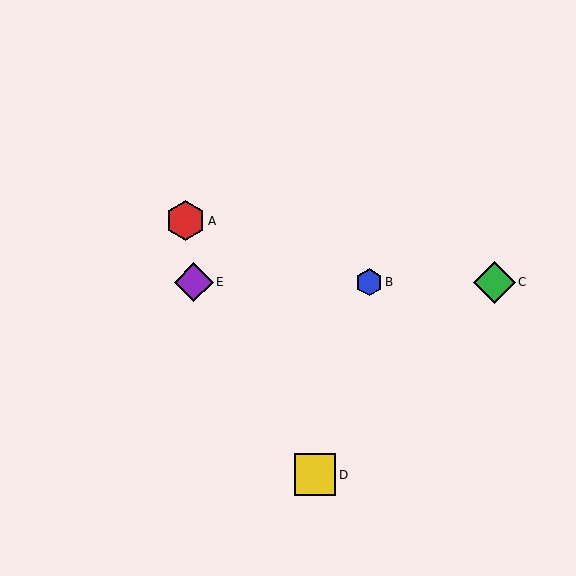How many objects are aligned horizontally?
3 objects (B, C, E) are aligned horizontally.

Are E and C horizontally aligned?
Yes, both are at y≈282.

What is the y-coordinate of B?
Object B is at y≈282.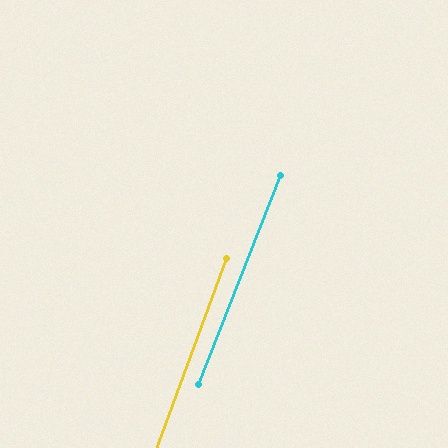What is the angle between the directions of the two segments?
Approximately 1 degree.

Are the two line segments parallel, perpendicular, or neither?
Parallel — their directions differ by only 1.2°.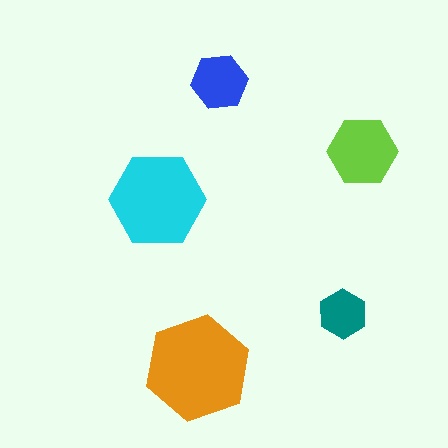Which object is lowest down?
The orange hexagon is bottommost.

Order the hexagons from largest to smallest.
the orange one, the cyan one, the lime one, the blue one, the teal one.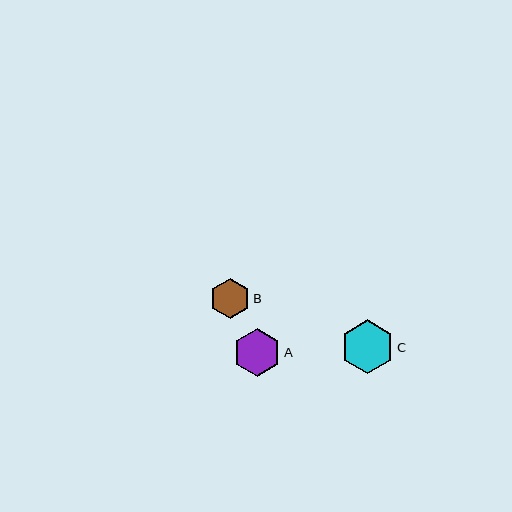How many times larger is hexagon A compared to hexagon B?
Hexagon A is approximately 1.2 times the size of hexagon B.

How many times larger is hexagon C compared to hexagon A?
Hexagon C is approximately 1.1 times the size of hexagon A.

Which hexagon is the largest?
Hexagon C is the largest with a size of approximately 54 pixels.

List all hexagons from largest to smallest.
From largest to smallest: C, A, B.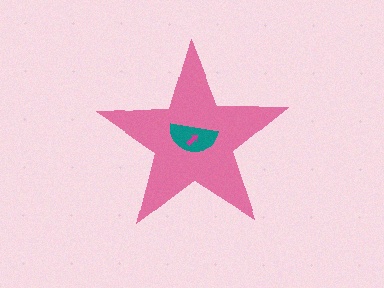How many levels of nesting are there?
3.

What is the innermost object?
The magenta arrow.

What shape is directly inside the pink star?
The teal semicircle.